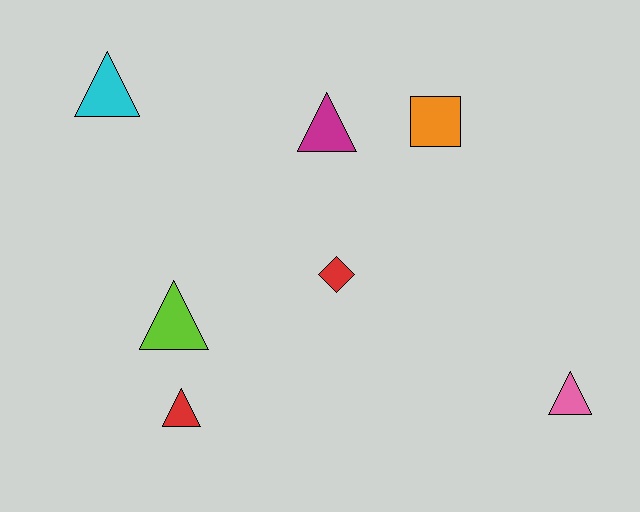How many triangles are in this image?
There are 5 triangles.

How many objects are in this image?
There are 7 objects.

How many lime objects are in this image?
There is 1 lime object.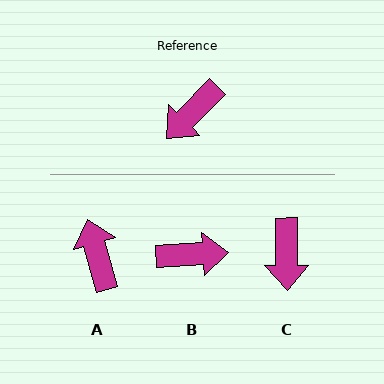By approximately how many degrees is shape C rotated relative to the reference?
Approximately 45 degrees counter-clockwise.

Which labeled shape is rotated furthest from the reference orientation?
B, about 138 degrees away.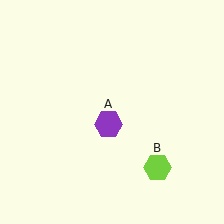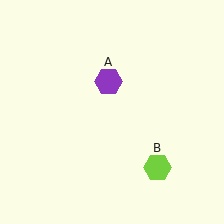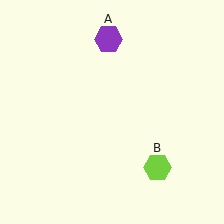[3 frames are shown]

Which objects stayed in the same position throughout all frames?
Lime hexagon (object B) remained stationary.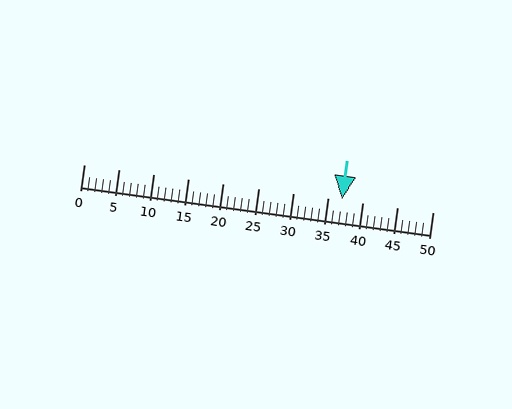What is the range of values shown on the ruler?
The ruler shows values from 0 to 50.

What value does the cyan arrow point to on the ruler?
The cyan arrow points to approximately 37.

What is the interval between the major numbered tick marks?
The major tick marks are spaced 5 units apart.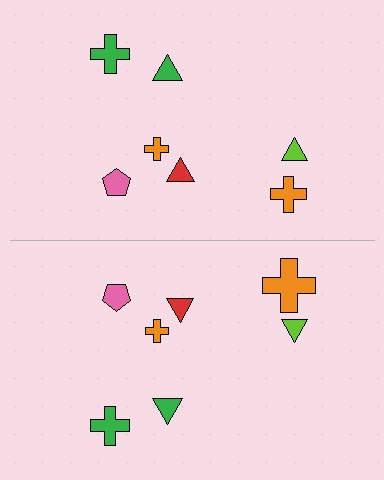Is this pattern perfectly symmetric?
No, the pattern is not perfectly symmetric. The orange cross on the bottom side has a different size than its mirror counterpart.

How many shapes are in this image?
There are 14 shapes in this image.